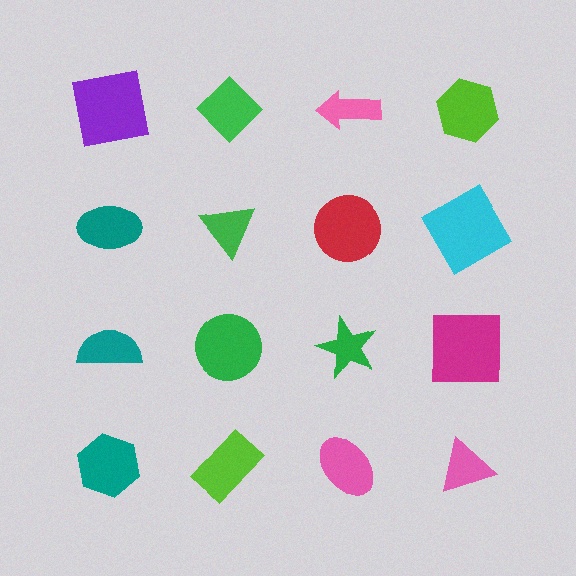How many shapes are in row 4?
4 shapes.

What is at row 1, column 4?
A lime hexagon.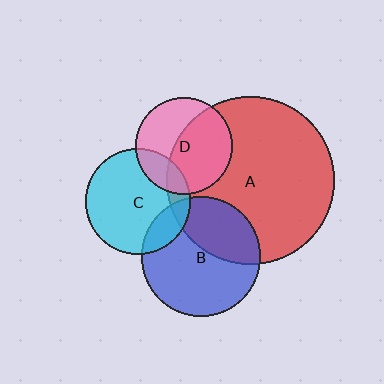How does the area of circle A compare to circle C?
Approximately 2.5 times.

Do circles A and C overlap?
Yes.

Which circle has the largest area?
Circle A (red).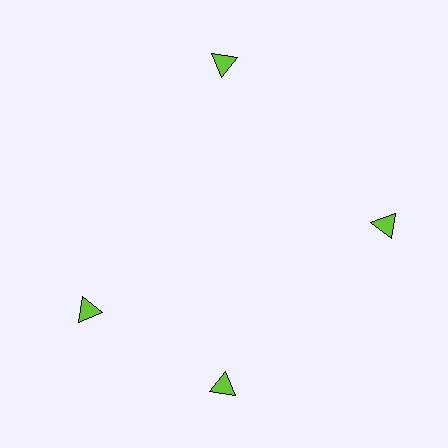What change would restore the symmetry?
The symmetry would be restored by rotating it back into even spacing with its neighbors so that all 4 triangles sit at equal angles and equal distance from the center.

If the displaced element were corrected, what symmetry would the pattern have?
It would have 4-fold rotational symmetry — the pattern would map onto itself every 90 degrees.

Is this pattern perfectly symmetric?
No. The 4 lime triangles are arranged in a ring, but one element near the 9 o'clock position is rotated out of alignment along the ring, breaking the 4-fold rotational symmetry.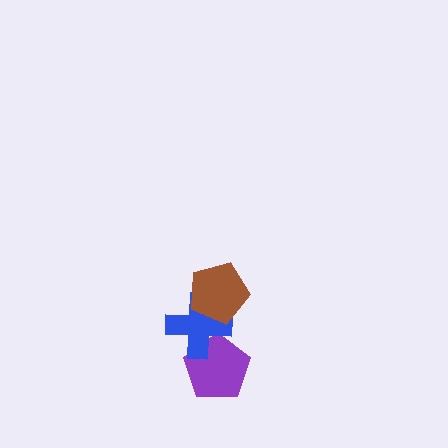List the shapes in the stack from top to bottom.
From top to bottom: the brown pentagon, the blue cross, the purple pentagon.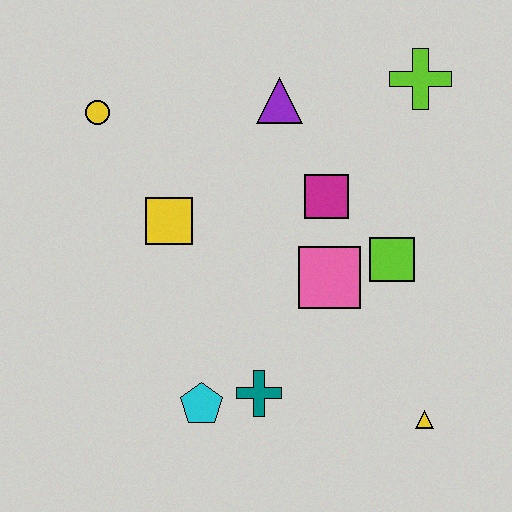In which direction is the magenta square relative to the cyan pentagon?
The magenta square is above the cyan pentagon.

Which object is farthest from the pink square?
The yellow circle is farthest from the pink square.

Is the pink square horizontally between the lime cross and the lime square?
No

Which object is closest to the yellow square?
The yellow circle is closest to the yellow square.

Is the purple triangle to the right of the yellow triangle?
No